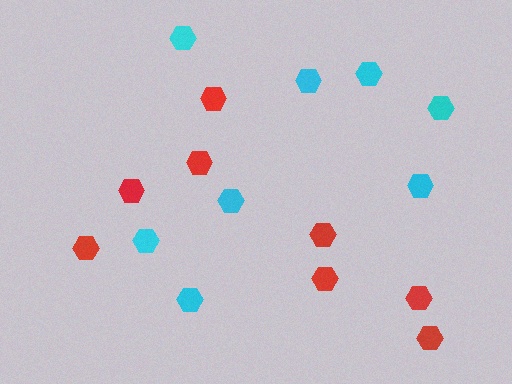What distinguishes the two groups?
There are 2 groups: one group of cyan hexagons (8) and one group of red hexagons (8).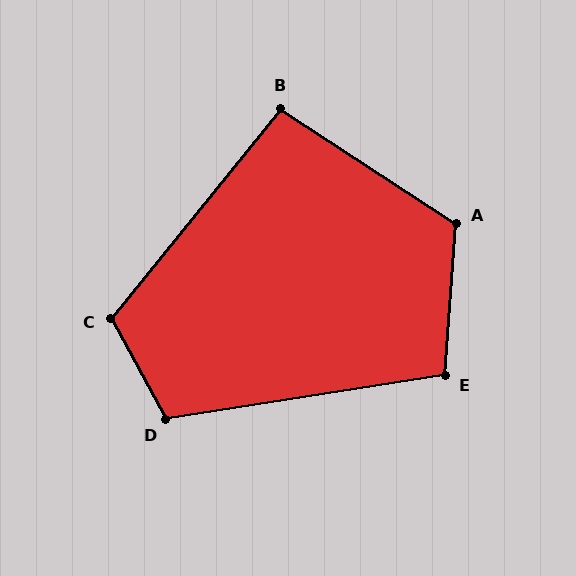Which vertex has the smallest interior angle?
B, at approximately 96 degrees.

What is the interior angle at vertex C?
Approximately 113 degrees (obtuse).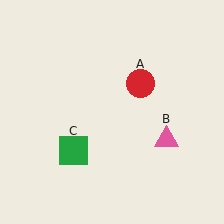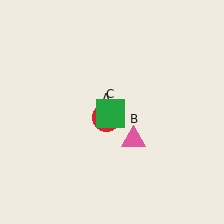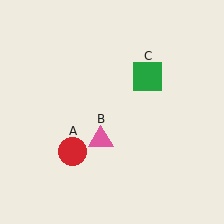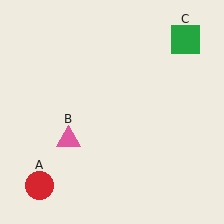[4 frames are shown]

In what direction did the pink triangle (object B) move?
The pink triangle (object B) moved left.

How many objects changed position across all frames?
3 objects changed position: red circle (object A), pink triangle (object B), green square (object C).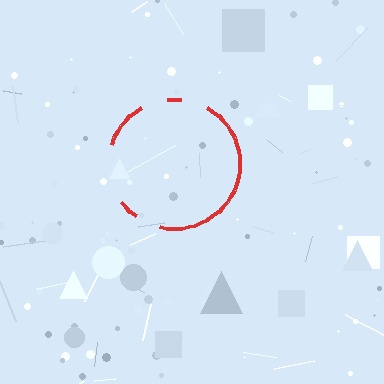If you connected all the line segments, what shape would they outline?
They would outline a circle.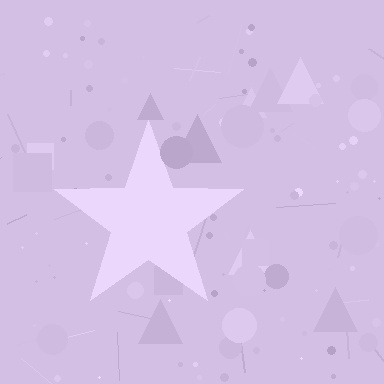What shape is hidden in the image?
A star is hidden in the image.